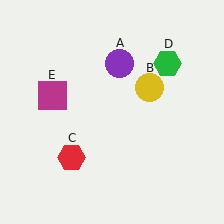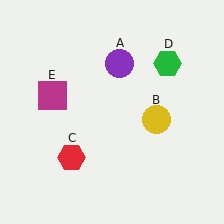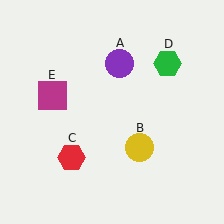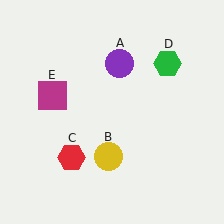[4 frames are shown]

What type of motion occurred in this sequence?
The yellow circle (object B) rotated clockwise around the center of the scene.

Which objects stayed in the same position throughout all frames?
Purple circle (object A) and red hexagon (object C) and green hexagon (object D) and magenta square (object E) remained stationary.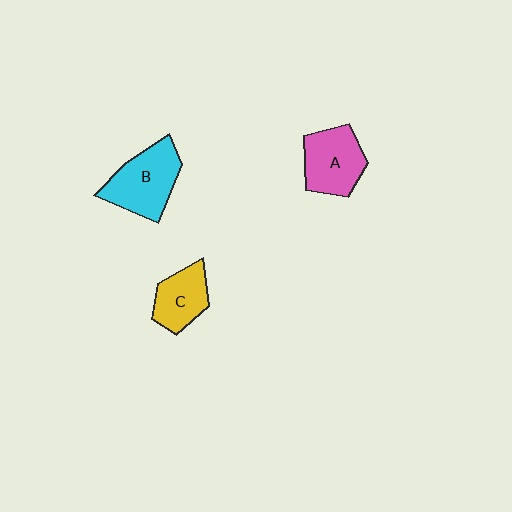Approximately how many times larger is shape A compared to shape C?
Approximately 1.3 times.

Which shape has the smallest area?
Shape C (yellow).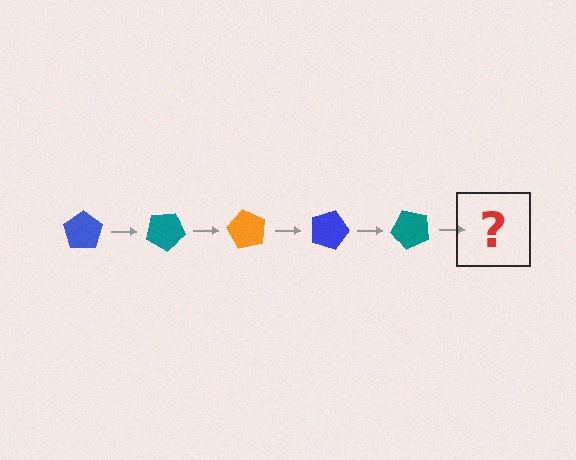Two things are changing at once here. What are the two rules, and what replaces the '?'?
The two rules are that it rotates 30 degrees each step and the color cycles through blue, teal, and orange. The '?' should be an orange pentagon, rotated 150 degrees from the start.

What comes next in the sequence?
The next element should be an orange pentagon, rotated 150 degrees from the start.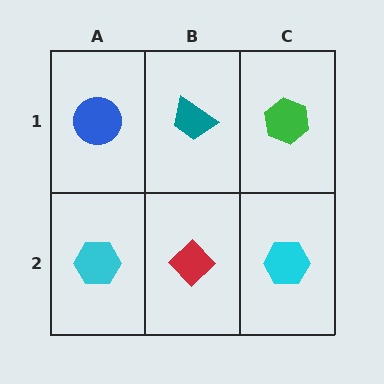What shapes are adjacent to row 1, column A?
A cyan hexagon (row 2, column A), a teal trapezoid (row 1, column B).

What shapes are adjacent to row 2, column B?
A teal trapezoid (row 1, column B), a cyan hexagon (row 2, column A), a cyan hexagon (row 2, column C).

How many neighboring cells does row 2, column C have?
2.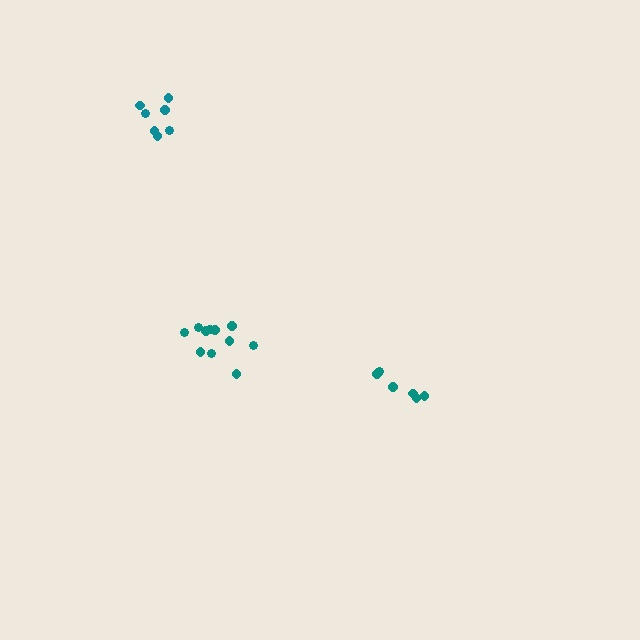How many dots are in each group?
Group 1: 6 dots, Group 2: 11 dots, Group 3: 7 dots (24 total).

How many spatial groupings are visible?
There are 3 spatial groupings.